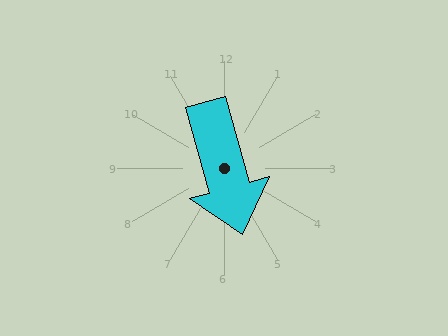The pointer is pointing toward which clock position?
Roughly 5 o'clock.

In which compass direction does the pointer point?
South.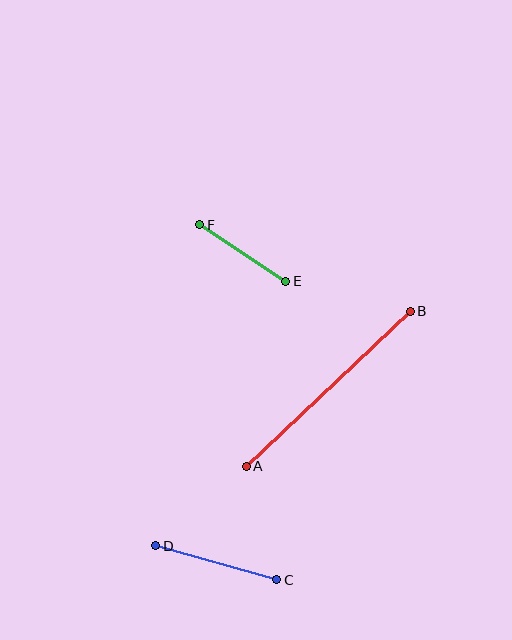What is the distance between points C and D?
The distance is approximately 126 pixels.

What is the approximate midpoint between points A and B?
The midpoint is at approximately (328, 389) pixels.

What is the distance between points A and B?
The distance is approximately 226 pixels.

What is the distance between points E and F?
The distance is approximately 103 pixels.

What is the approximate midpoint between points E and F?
The midpoint is at approximately (243, 253) pixels.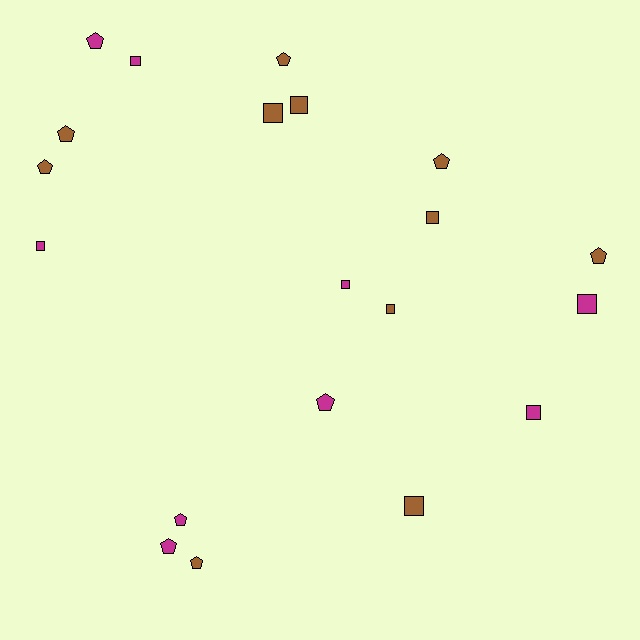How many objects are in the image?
There are 20 objects.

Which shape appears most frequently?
Square, with 10 objects.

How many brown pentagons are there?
There are 6 brown pentagons.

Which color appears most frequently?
Brown, with 11 objects.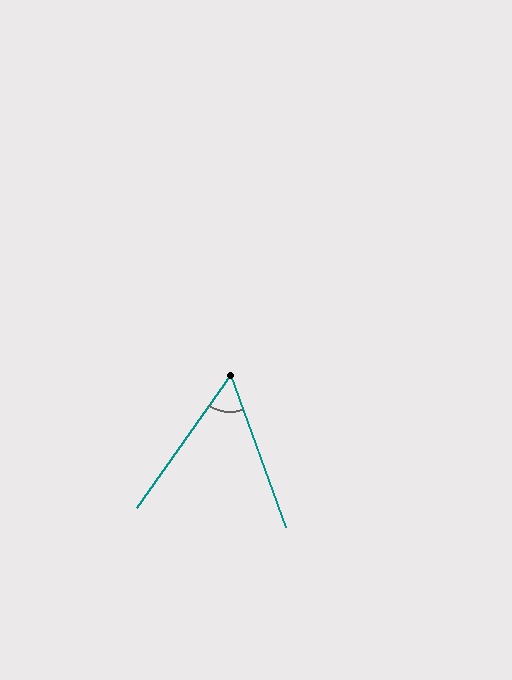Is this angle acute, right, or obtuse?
It is acute.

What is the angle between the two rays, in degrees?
Approximately 55 degrees.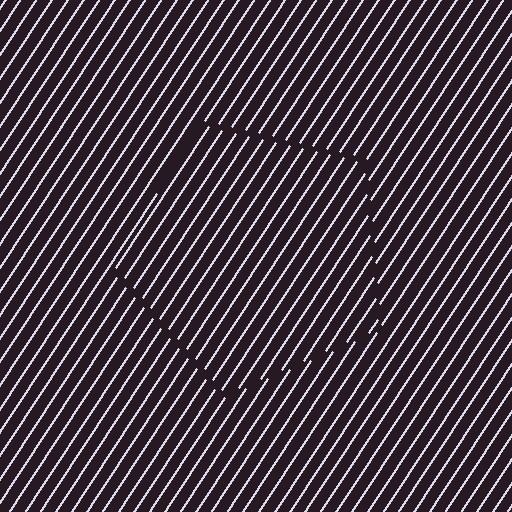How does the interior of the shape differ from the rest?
The interior of the shape contains the same grating, shifted by half a period — the contour is defined by the phase discontinuity where line-ends from the inner and outer gratings abut.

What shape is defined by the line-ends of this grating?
An illusory pentagon. The interior of the shape contains the same grating, shifted by half a period — the contour is defined by the phase discontinuity where line-ends from the inner and outer gratings abut.